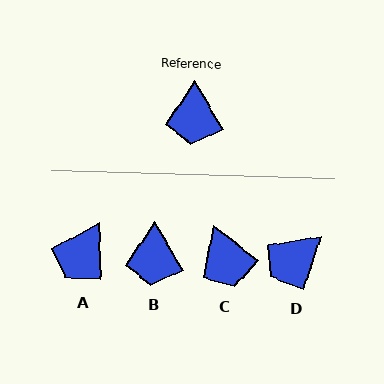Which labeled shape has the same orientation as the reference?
B.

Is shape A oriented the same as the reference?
No, it is off by about 29 degrees.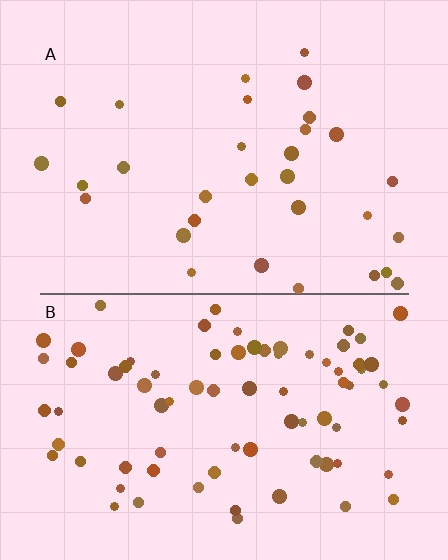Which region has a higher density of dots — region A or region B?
B (the bottom).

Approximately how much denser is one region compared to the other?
Approximately 2.5× — region B over region A.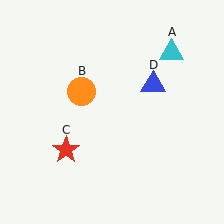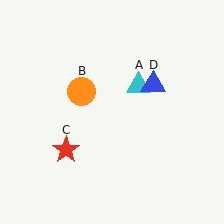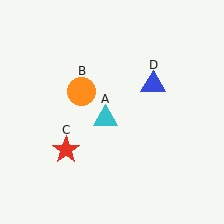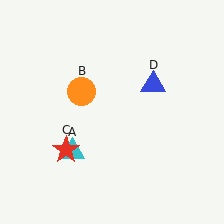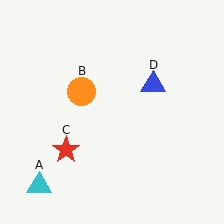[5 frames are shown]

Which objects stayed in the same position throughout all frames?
Orange circle (object B) and red star (object C) and blue triangle (object D) remained stationary.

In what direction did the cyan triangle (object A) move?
The cyan triangle (object A) moved down and to the left.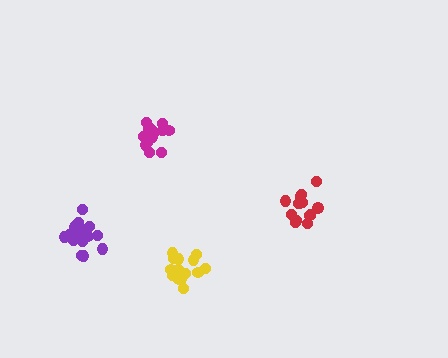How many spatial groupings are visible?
There are 4 spatial groupings.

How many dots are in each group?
Group 1: 15 dots, Group 2: 18 dots, Group 3: 19 dots, Group 4: 14 dots (66 total).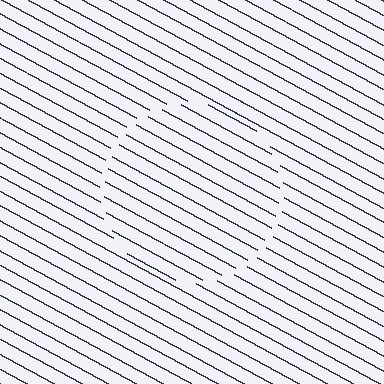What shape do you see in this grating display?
An illusory circle. The interior of the shape contains the same grating, shifted by half a period — the contour is defined by the phase discontinuity where line-ends from the inner and outer gratings abut.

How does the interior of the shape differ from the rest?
The interior of the shape contains the same grating, shifted by half a period — the contour is defined by the phase discontinuity where line-ends from the inner and outer gratings abut.